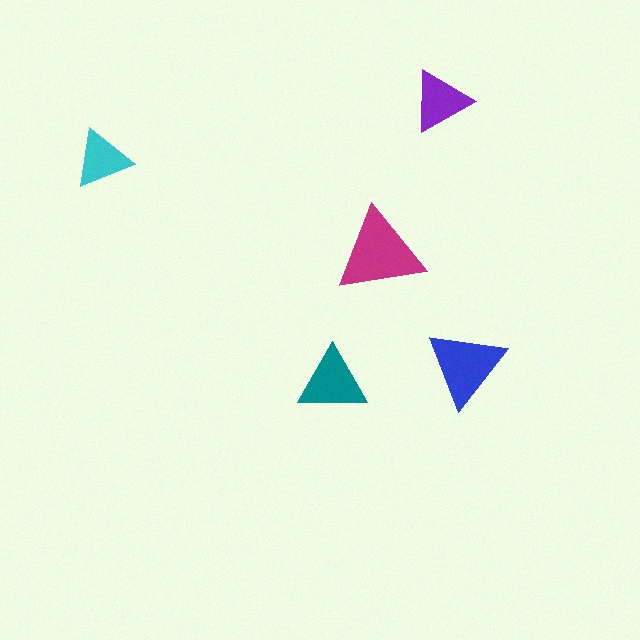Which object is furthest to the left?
The cyan triangle is leftmost.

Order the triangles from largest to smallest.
the magenta one, the blue one, the teal one, the purple one, the cyan one.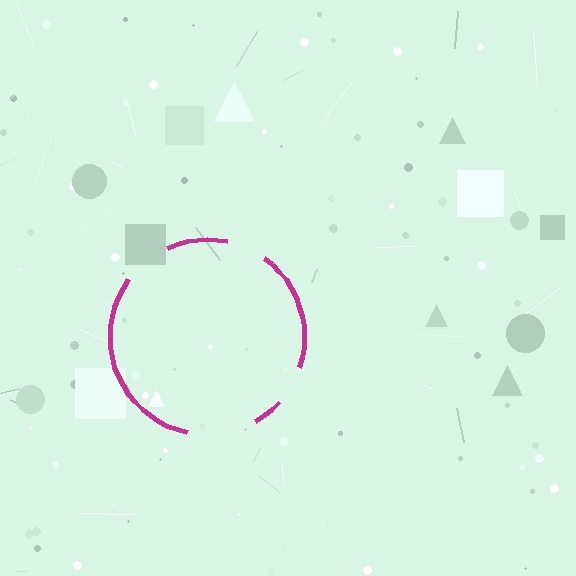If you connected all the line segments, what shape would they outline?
They would outline a circle.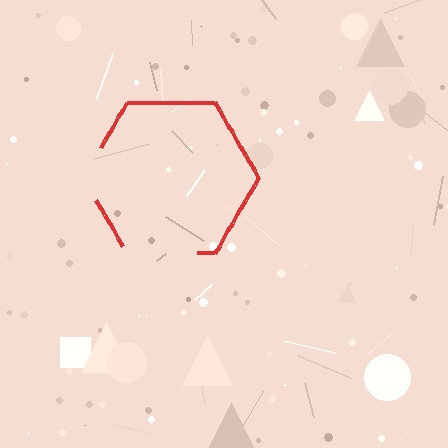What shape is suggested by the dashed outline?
The dashed outline suggests a hexagon.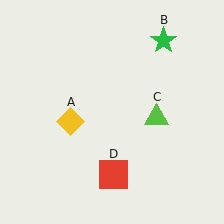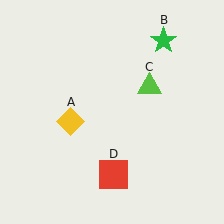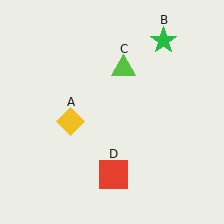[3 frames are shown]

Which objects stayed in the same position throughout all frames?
Yellow diamond (object A) and green star (object B) and red square (object D) remained stationary.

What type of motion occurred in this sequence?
The lime triangle (object C) rotated counterclockwise around the center of the scene.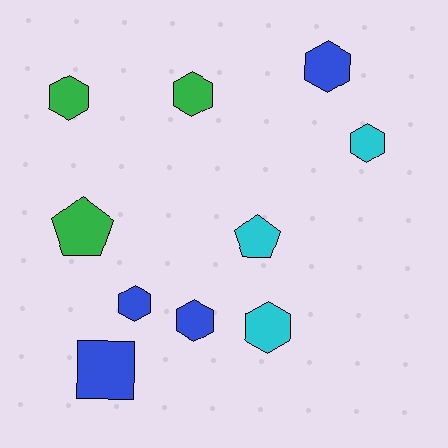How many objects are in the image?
There are 10 objects.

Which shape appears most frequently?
Hexagon, with 7 objects.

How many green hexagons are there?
There are 2 green hexagons.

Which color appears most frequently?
Blue, with 4 objects.